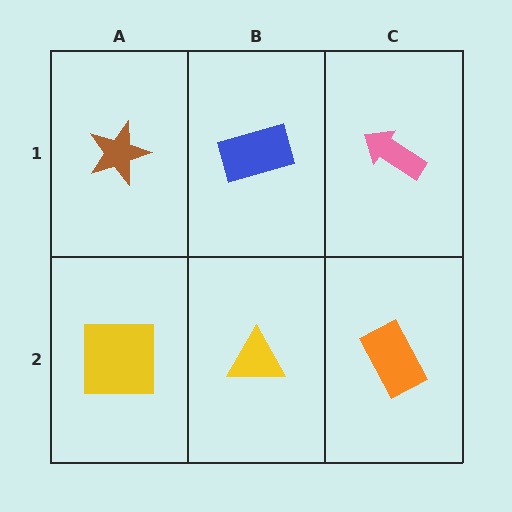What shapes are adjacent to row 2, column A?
A brown star (row 1, column A), a yellow triangle (row 2, column B).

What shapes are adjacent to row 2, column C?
A pink arrow (row 1, column C), a yellow triangle (row 2, column B).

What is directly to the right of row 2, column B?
An orange rectangle.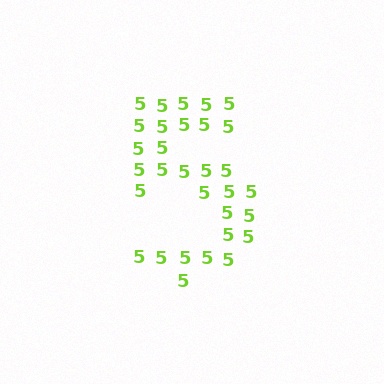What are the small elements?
The small elements are digit 5's.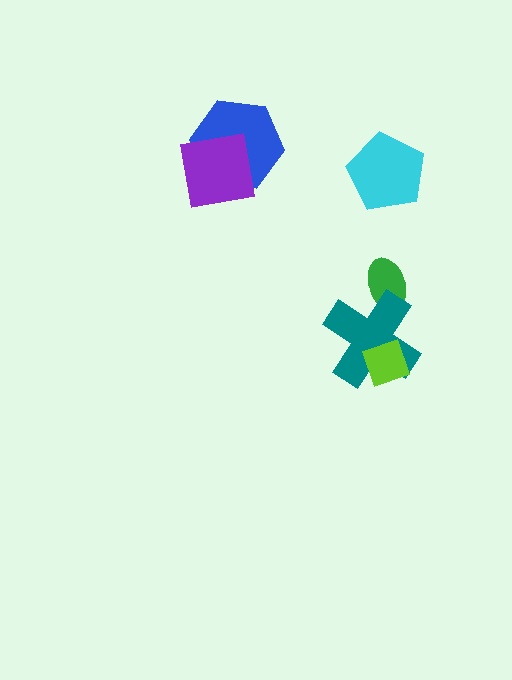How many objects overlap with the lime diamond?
1 object overlaps with the lime diamond.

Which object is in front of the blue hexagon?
The purple square is in front of the blue hexagon.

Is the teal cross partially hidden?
Yes, it is partially covered by another shape.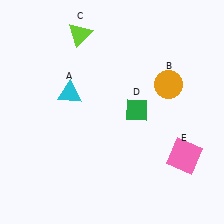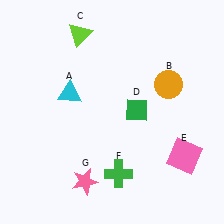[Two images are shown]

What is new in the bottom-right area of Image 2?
A green cross (F) was added in the bottom-right area of Image 2.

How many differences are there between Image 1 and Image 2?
There are 2 differences between the two images.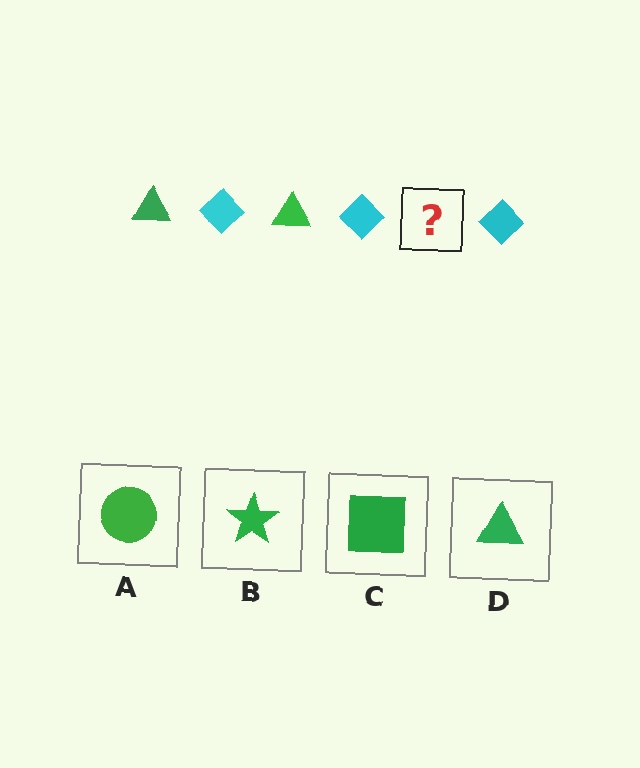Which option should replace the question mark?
Option D.